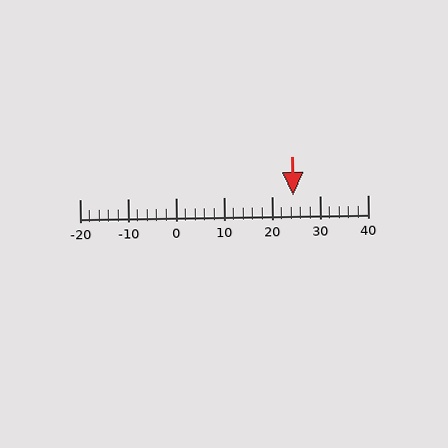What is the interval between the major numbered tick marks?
The major tick marks are spaced 10 units apart.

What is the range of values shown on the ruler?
The ruler shows values from -20 to 40.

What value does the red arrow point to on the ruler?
The red arrow points to approximately 24.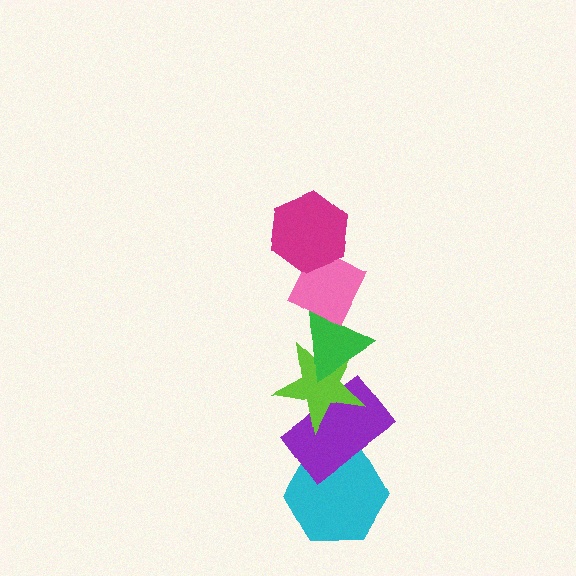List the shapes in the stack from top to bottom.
From top to bottom: the magenta hexagon, the pink diamond, the green triangle, the lime star, the purple rectangle, the cyan hexagon.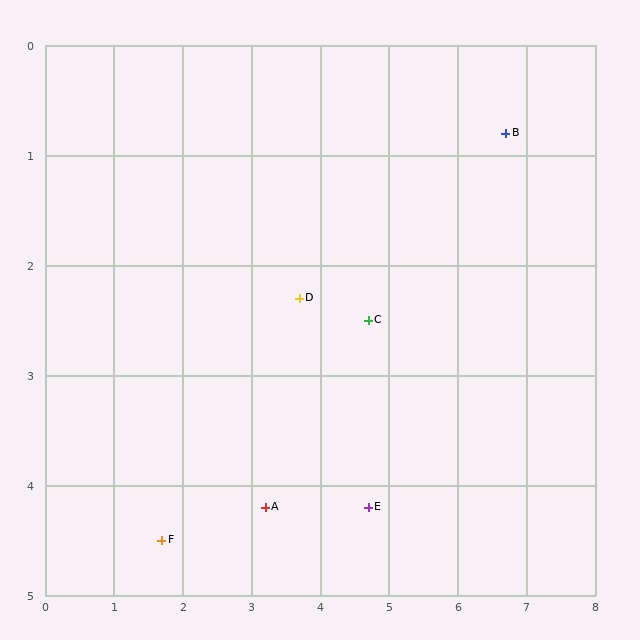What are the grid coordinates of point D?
Point D is at approximately (3.7, 2.3).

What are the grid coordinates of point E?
Point E is at approximately (4.7, 4.2).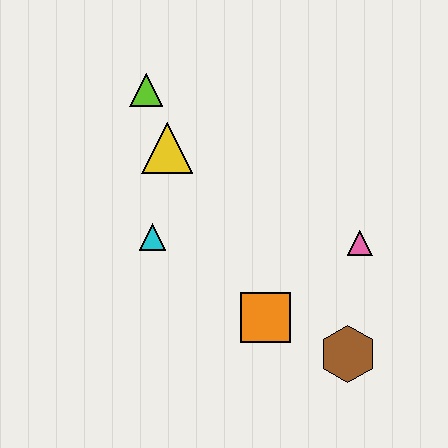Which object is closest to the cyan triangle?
The yellow triangle is closest to the cyan triangle.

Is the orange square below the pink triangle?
Yes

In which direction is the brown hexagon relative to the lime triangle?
The brown hexagon is below the lime triangle.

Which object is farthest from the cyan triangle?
The brown hexagon is farthest from the cyan triangle.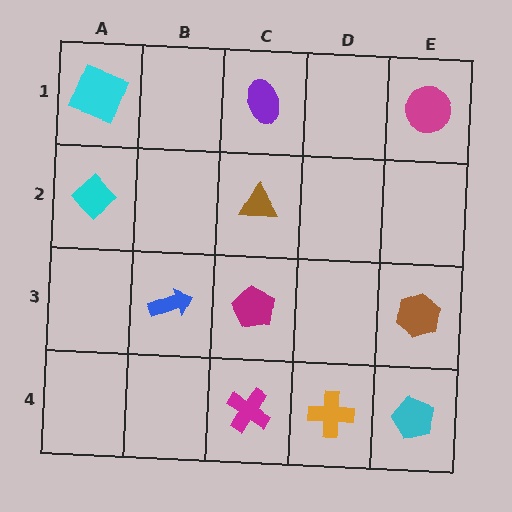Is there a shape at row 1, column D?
No, that cell is empty.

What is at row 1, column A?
A cyan square.